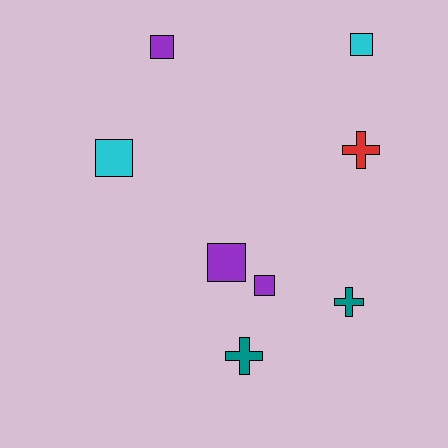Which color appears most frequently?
Purple, with 3 objects.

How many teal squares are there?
There are no teal squares.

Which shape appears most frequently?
Square, with 5 objects.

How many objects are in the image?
There are 8 objects.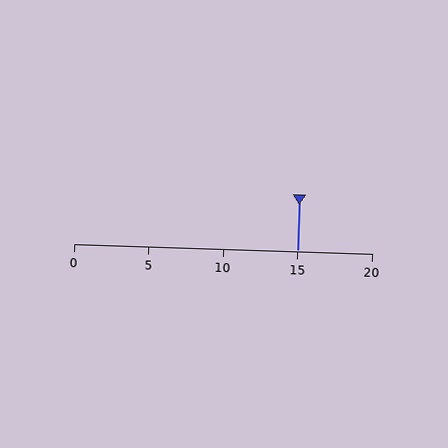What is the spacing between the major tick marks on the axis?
The major ticks are spaced 5 apart.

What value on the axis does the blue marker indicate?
The marker indicates approximately 15.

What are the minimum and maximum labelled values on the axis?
The axis runs from 0 to 20.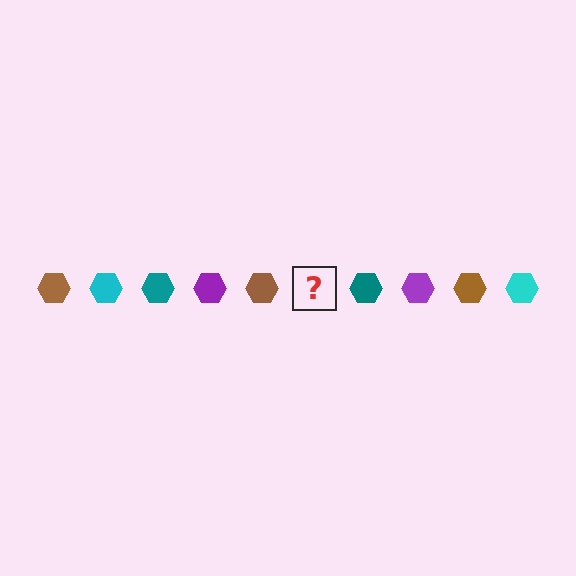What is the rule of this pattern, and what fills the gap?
The rule is that the pattern cycles through brown, cyan, teal, purple hexagons. The gap should be filled with a cyan hexagon.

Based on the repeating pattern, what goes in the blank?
The blank should be a cyan hexagon.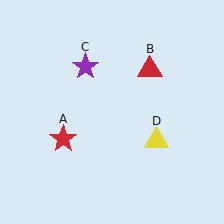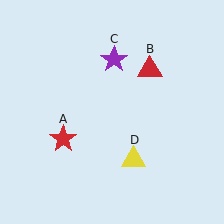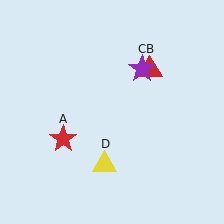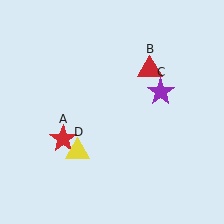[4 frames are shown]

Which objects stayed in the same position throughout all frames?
Red star (object A) and red triangle (object B) remained stationary.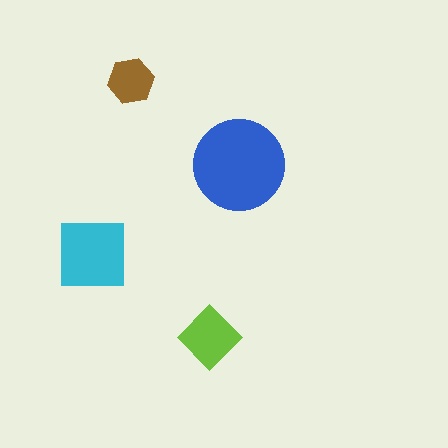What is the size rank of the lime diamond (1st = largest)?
3rd.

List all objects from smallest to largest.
The brown hexagon, the lime diamond, the cyan square, the blue circle.